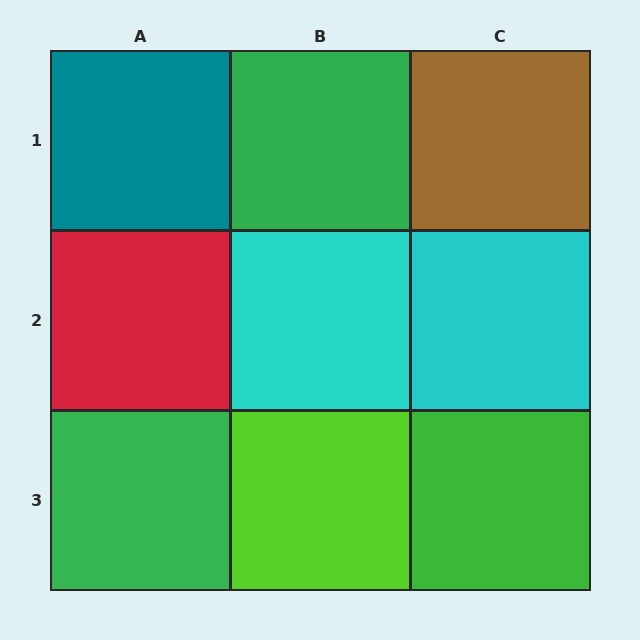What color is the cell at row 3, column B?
Lime.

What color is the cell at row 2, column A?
Red.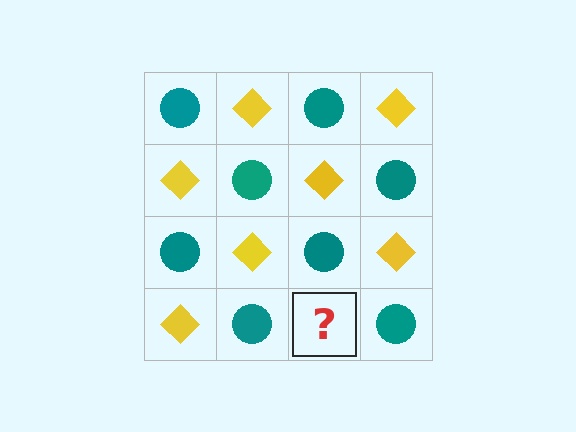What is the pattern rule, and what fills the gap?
The rule is that it alternates teal circle and yellow diamond in a checkerboard pattern. The gap should be filled with a yellow diamond.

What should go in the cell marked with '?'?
The missing cell should contain a yellow diamond.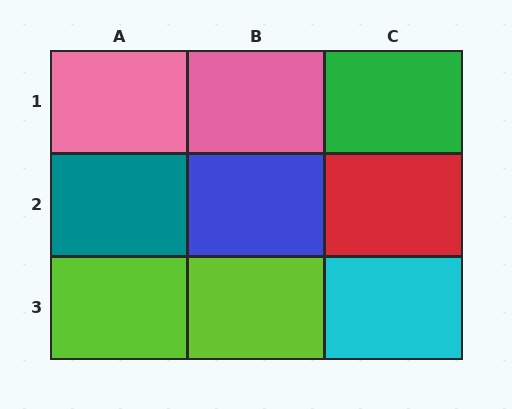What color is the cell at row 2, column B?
Blue.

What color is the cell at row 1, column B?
Pink.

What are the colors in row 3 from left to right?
Lime, lime, cyan.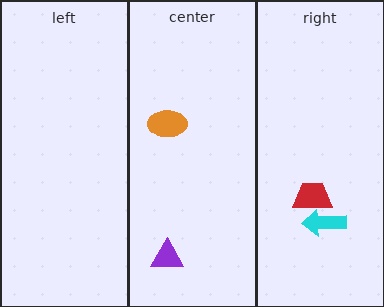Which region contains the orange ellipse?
The center region.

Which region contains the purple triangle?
The center region.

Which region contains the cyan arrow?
The right region.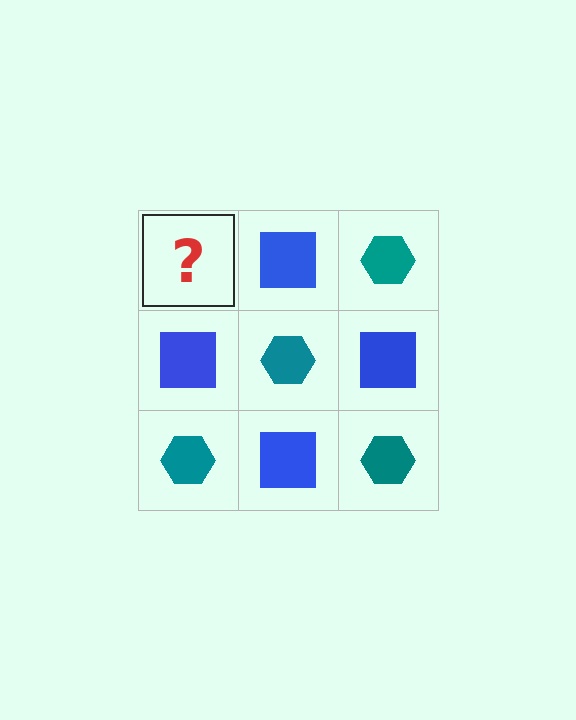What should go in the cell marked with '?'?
The missing cell should contain a teal hexagon.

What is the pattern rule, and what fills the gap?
The rule is that it alternates teal hexagon and blue square in a checkerboard pattern. The gap should be filled with a teal hexagon.